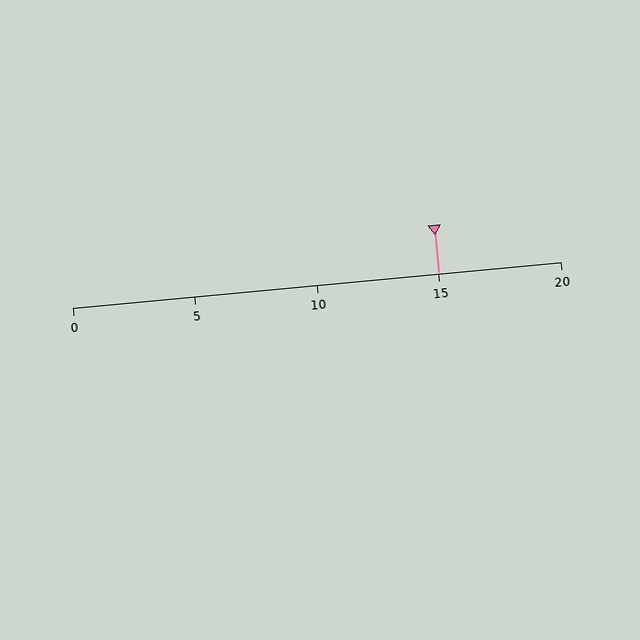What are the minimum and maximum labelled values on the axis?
The axis runs from 0 to 20.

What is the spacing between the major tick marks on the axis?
The major ticks are spaced 5 apart.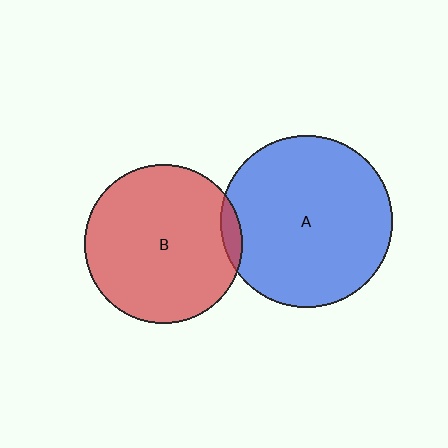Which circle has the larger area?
Circle A (blue).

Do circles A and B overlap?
Yes.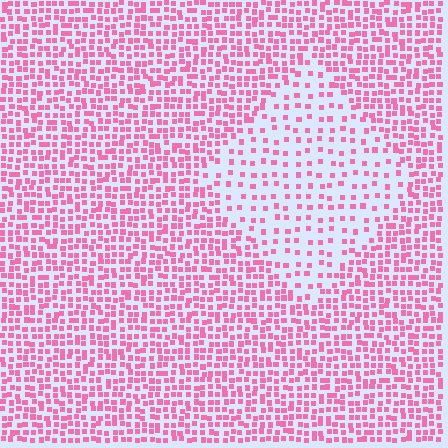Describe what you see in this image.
The image contains small pink elements arranged at two different densities. A diamond-shaped region is visible where the elements are less densely packed than the surrounding area.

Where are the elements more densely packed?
The elements are more densely packed outside the diamond boundary.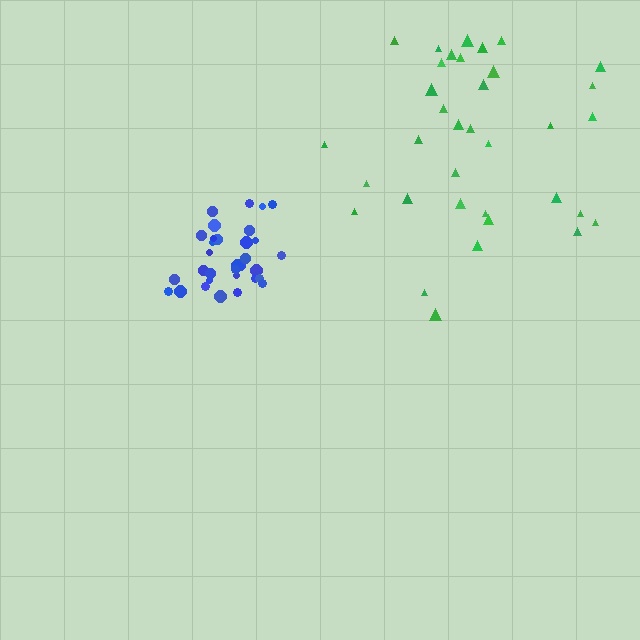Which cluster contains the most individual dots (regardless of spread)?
Green (35).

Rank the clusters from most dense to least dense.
blue, green.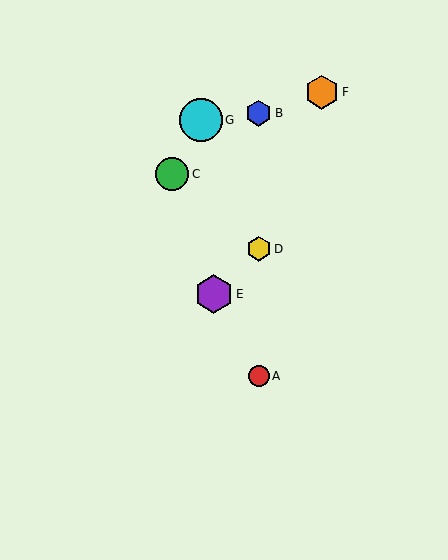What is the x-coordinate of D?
Object D is at x≈259.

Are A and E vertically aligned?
No, A is at x≈259 and E is at x≈214.